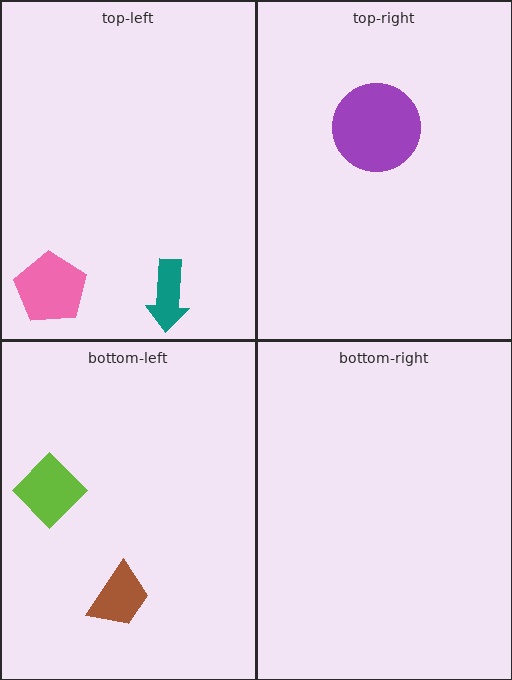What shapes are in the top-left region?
The pink pentagon, the teal arrow.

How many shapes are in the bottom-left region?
2.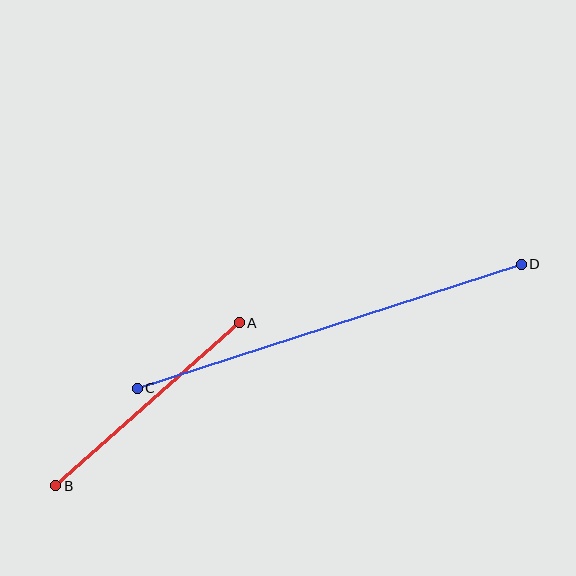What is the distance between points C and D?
The distance is approximately 403 pixels.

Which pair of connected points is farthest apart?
Points C and D are farthest apart.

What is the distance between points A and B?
The distance is approximately 245 pixels.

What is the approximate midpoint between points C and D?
The midpoint is at approximately (329, 326) pixels.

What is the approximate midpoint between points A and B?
The midpoint is at approximately (148, 404) pixels.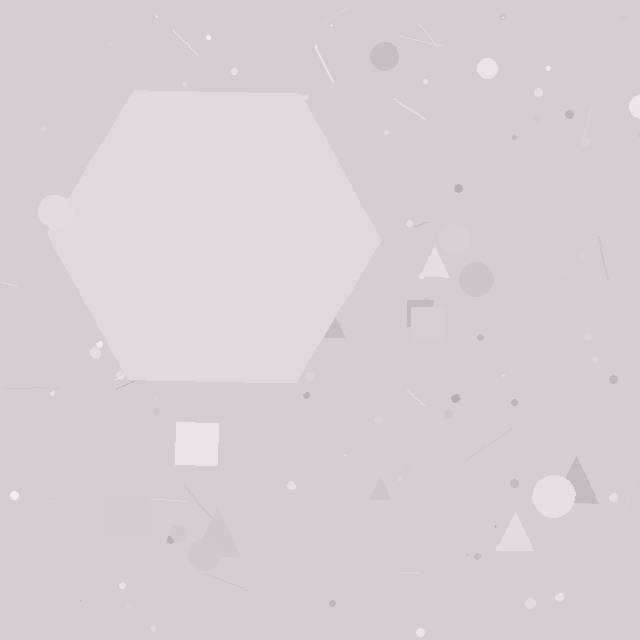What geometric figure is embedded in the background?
A hexagon is embedded in the background.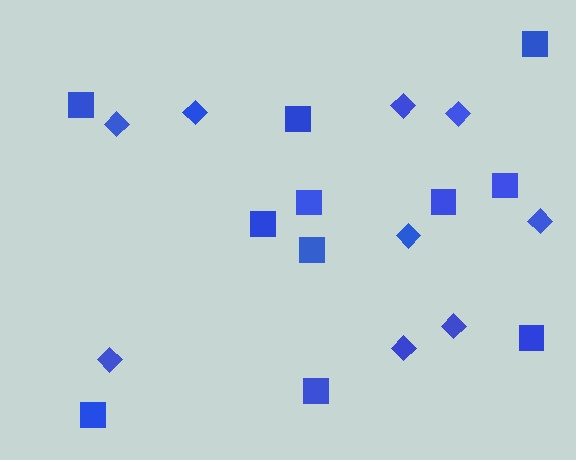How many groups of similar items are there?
There are 2 groups: one group of squares (11) and one group of diamonds (9).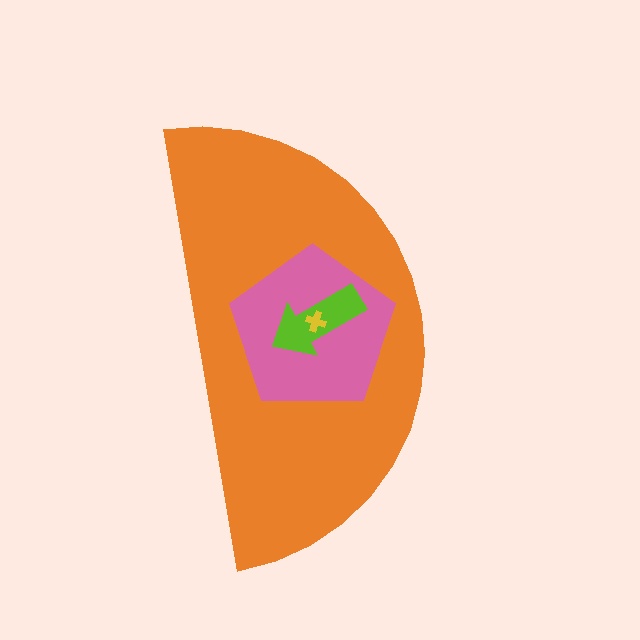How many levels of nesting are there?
4.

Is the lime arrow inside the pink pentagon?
Yes.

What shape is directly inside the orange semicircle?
The pink pentagon.